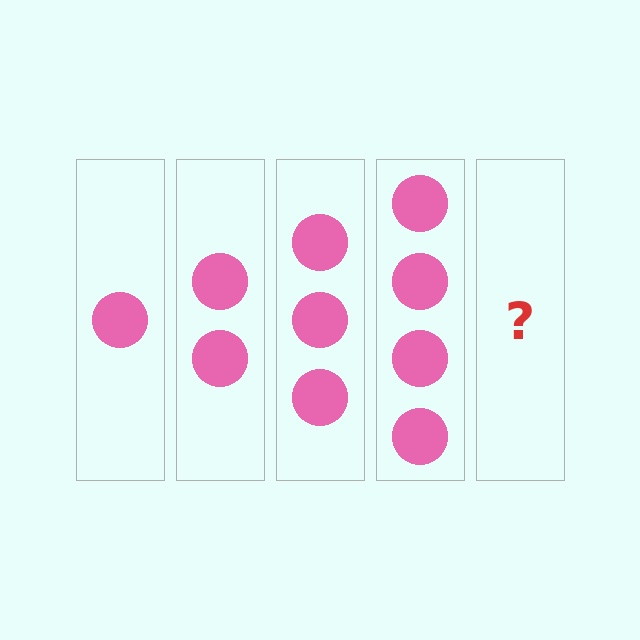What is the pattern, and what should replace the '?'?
The pattern is that each step adds one more circle. The '?' should be 5 circles.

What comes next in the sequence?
The next element should be 5 circles.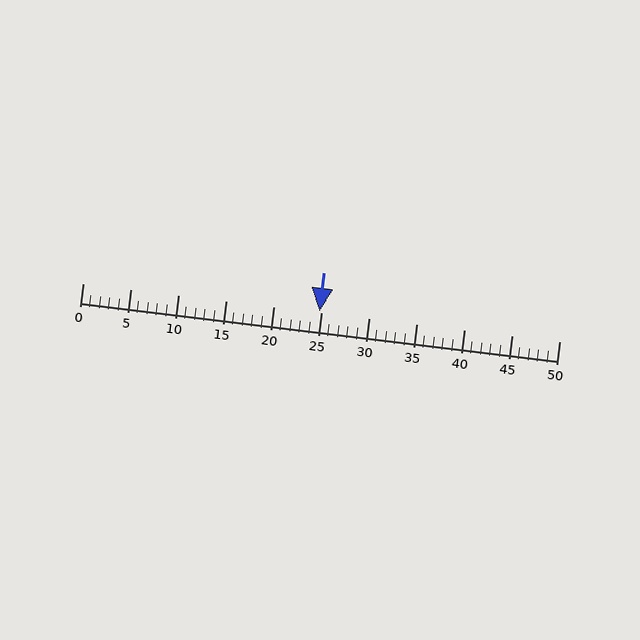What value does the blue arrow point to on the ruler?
The blue arrow points to approximately 25.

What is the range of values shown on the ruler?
The ruler shows values from 0 to 50.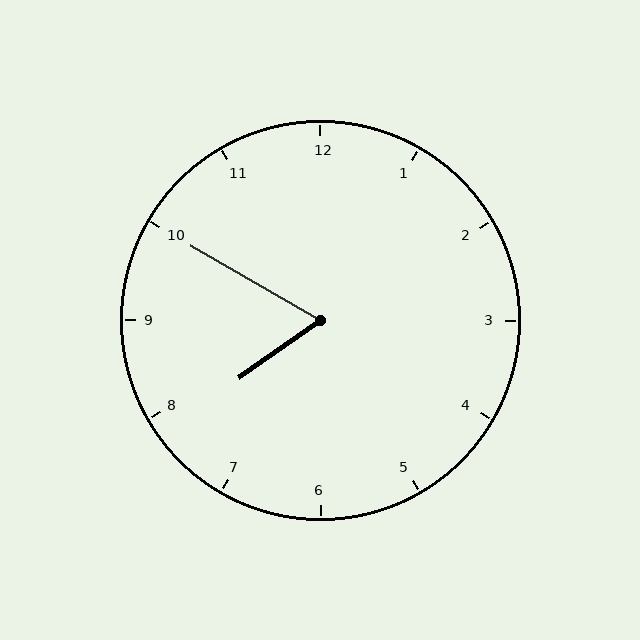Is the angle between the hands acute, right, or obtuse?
It is acute.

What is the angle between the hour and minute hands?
Approximately 65 degrees.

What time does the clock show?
7:50.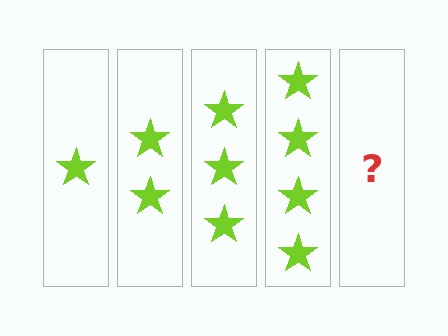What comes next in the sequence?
The next element should be 5 stars.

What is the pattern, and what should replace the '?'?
The pattern is that each step adds one more star. The '?' should be 5 stars.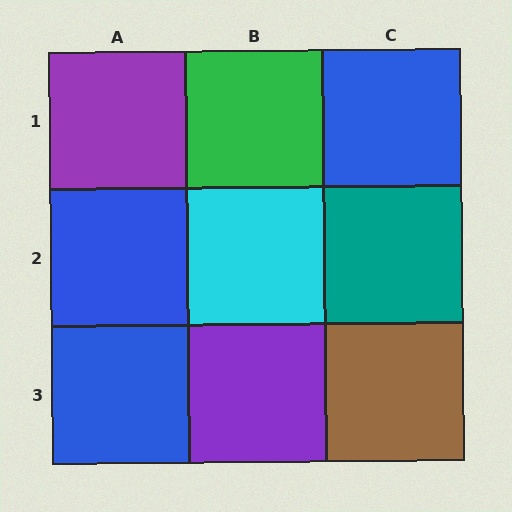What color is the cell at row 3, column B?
Purple.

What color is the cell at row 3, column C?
Brown.